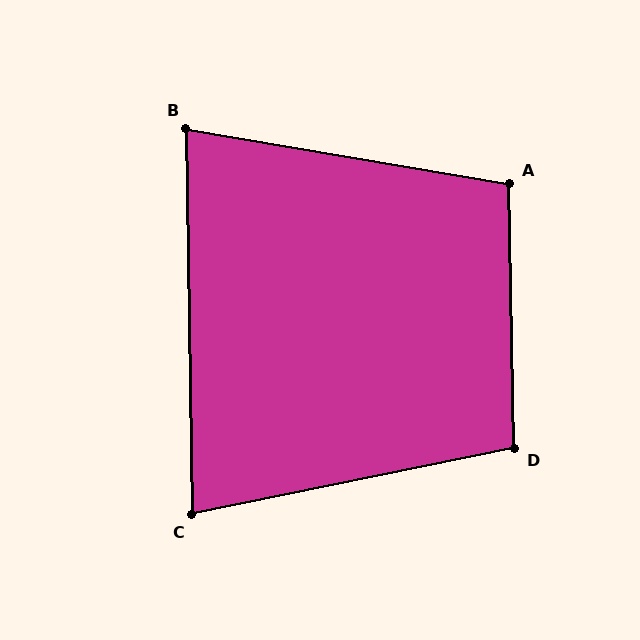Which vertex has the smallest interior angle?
C, at approximately 79 degrees.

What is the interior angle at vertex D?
Approximately 100 degrees (obtuse).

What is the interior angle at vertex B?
Approximately 80 degrees (acute).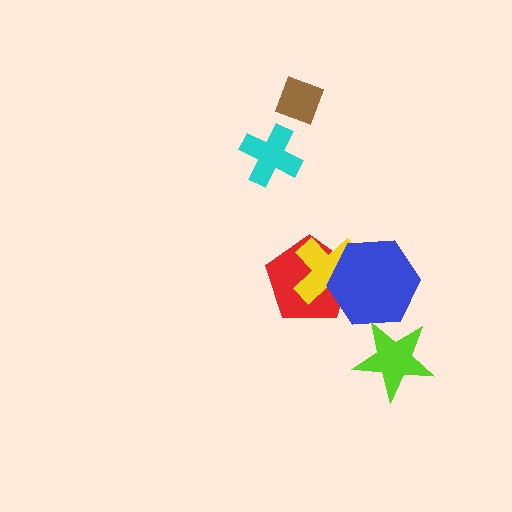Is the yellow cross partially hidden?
Yes, it is partially covered by another shape.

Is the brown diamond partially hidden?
No, no other shape covers it.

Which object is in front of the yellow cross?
The blue hexagon is in front of the yellow cross.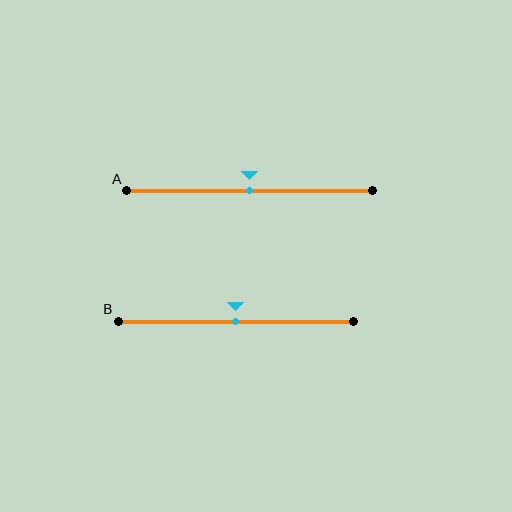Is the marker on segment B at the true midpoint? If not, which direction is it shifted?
Yes, the marker on segment B is at the true midpoint.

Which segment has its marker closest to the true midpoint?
Segment A has its marker closest to the true midpoint.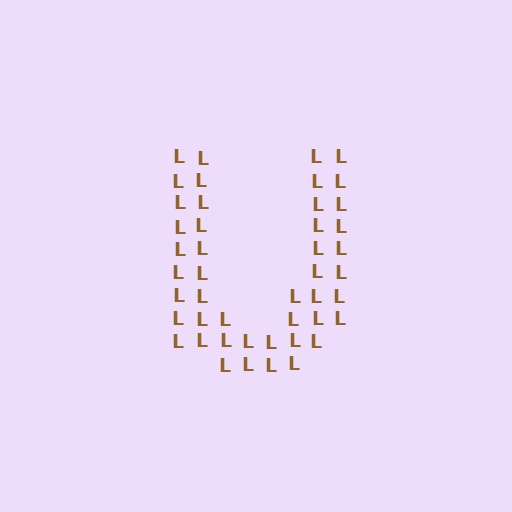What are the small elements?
The small elements are letter L's.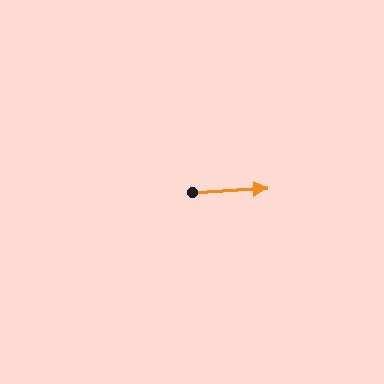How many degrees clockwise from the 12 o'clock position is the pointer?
Approximately 87 degrees.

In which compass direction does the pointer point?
East.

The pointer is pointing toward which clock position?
Roughly 3 o'clock.